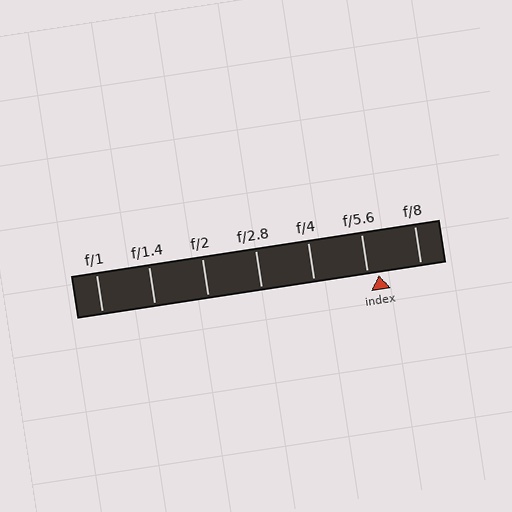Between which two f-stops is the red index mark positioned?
The index mark is between f/5.6 and f/8.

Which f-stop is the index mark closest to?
The index mark is closest to f/5.6.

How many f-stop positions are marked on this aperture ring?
There are 7 f-stop positions marked.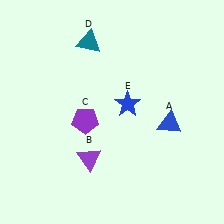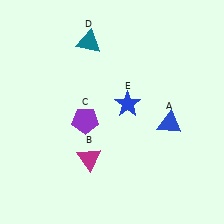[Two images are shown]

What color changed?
The triangle (B) changed from purple in Image 1 to magenta in Image 2.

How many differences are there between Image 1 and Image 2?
There is 1 difference between the two images.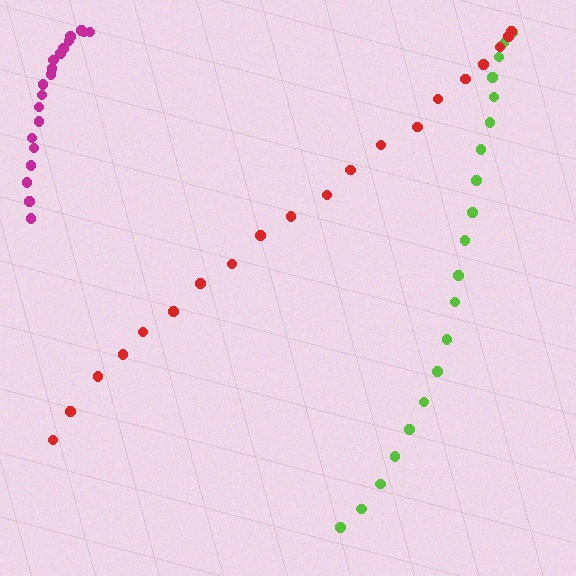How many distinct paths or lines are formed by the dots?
There are 3 distinct paths.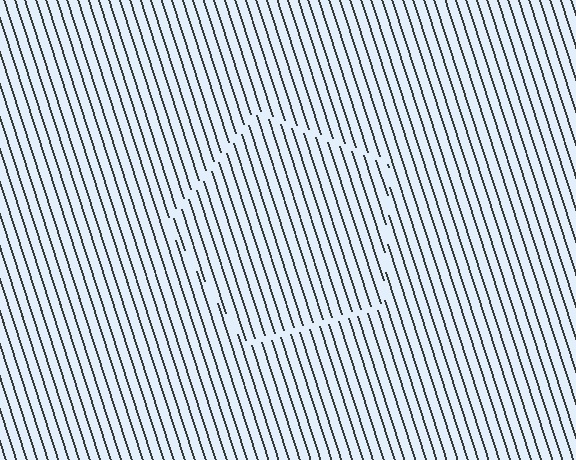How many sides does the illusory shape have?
5 sides — the line-ends trace a pentagon.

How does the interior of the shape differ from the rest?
The interior of the shape contains the same grating, shifted by half a period — the contour is defined by the phase discontinuity where line-ends from the inner and outer gratings abut.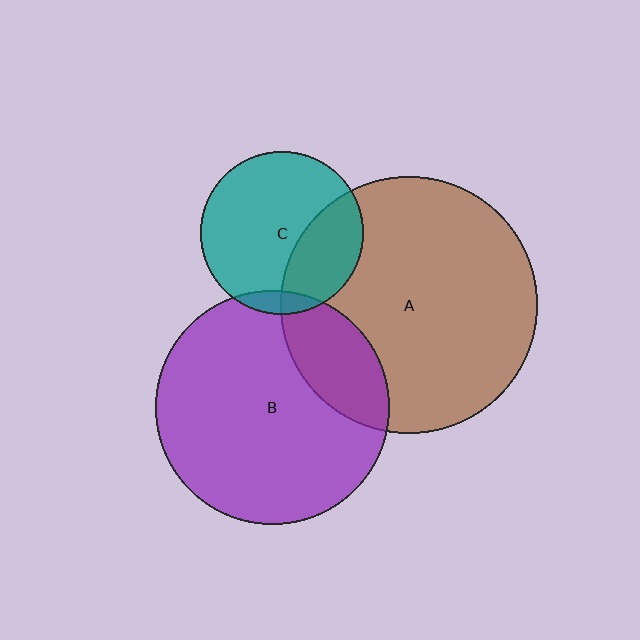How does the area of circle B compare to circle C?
Approximately 2.1 times.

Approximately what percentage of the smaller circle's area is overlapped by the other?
Approximately 5%.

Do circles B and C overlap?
Yes.